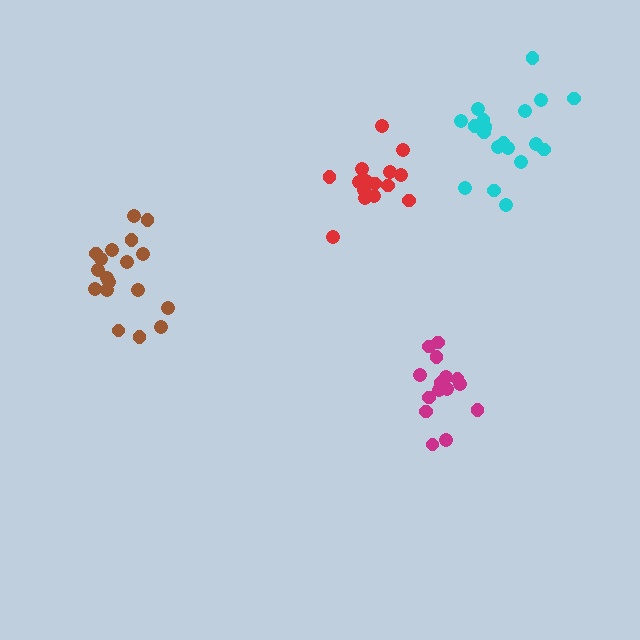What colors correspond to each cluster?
The clusters are colored: magenta, cyan, brown, red.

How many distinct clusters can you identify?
There are 4 distinct clusters.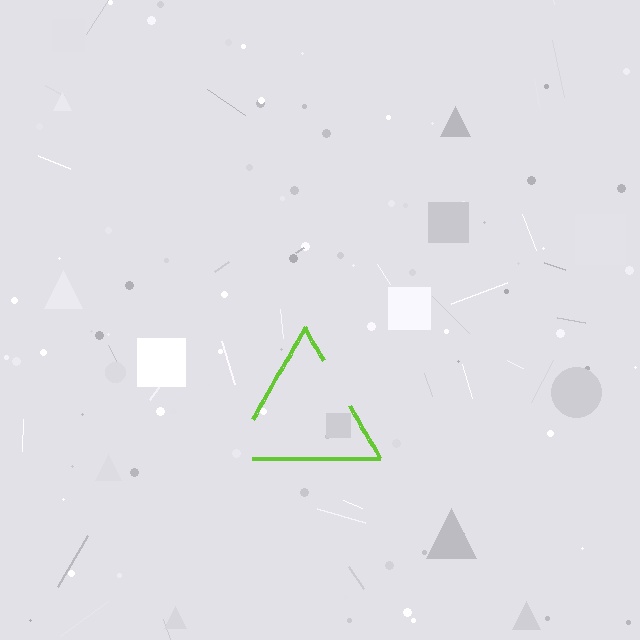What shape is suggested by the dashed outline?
The dashed outline suggests a triangle.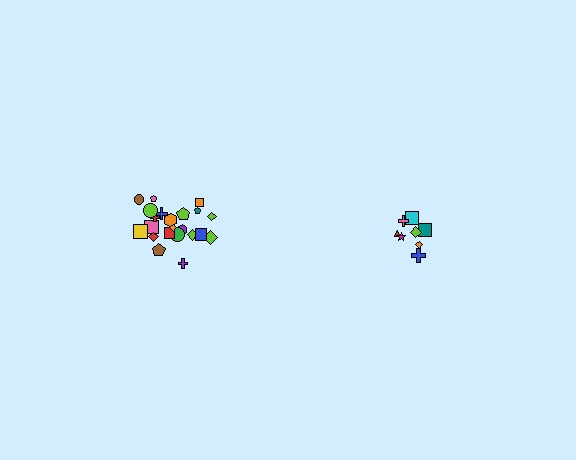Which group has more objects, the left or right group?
The left group.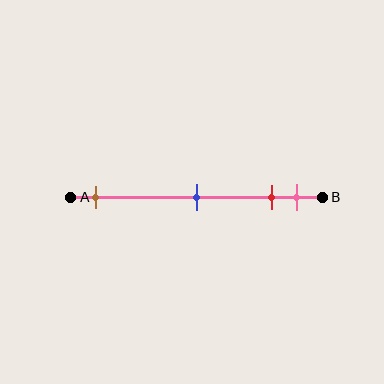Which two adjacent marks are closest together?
The red and pink marks are the closest adjacent pair.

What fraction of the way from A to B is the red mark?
The red mark is approximately 80% (0.8) of the way from A to B.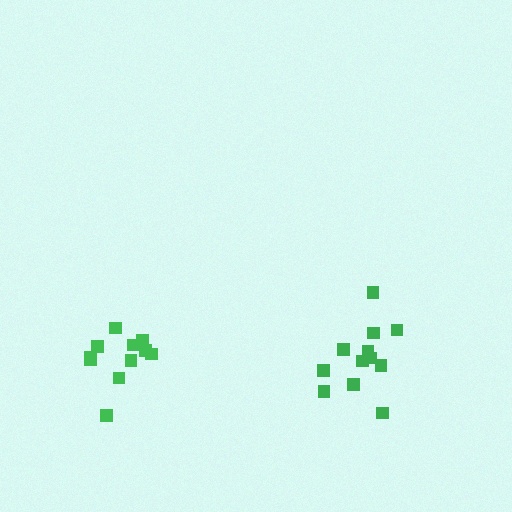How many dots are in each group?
Group 1: 12 dots, Group 2: 11 dots (23 total).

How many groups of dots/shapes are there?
There are 2 groups.